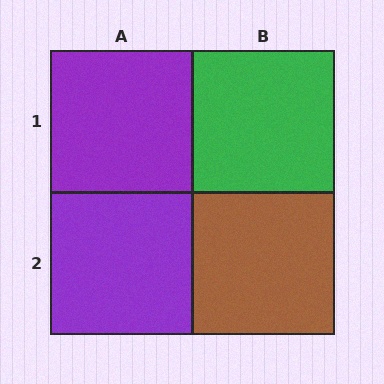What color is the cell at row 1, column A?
Purple.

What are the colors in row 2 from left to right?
Purple, brown.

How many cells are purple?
2 cells are purple.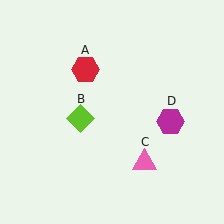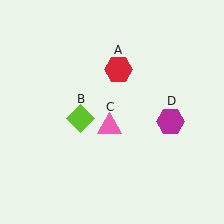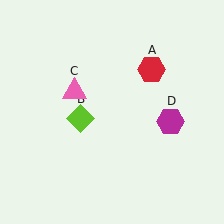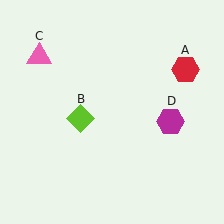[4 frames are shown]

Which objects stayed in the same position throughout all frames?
Lime diamond (object B) and magenta hexagon (object D) remained stationary.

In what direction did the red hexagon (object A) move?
The red hexagon (object A) moved right.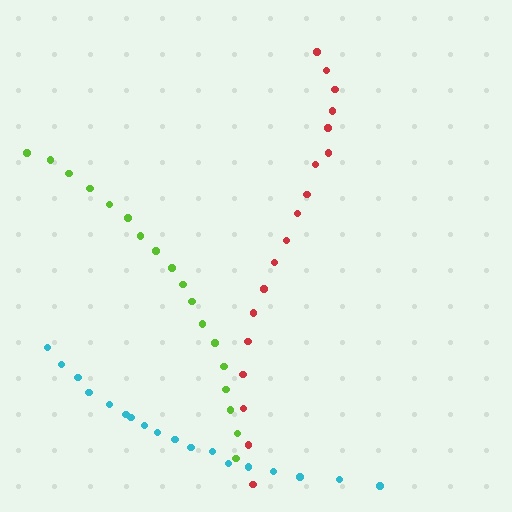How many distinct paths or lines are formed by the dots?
There are 3 distinct paths.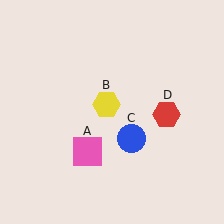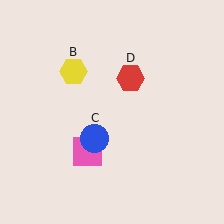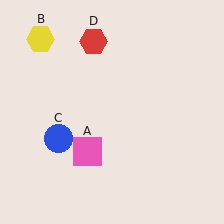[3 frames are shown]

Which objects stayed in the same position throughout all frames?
Pink square (object A) remained stationary.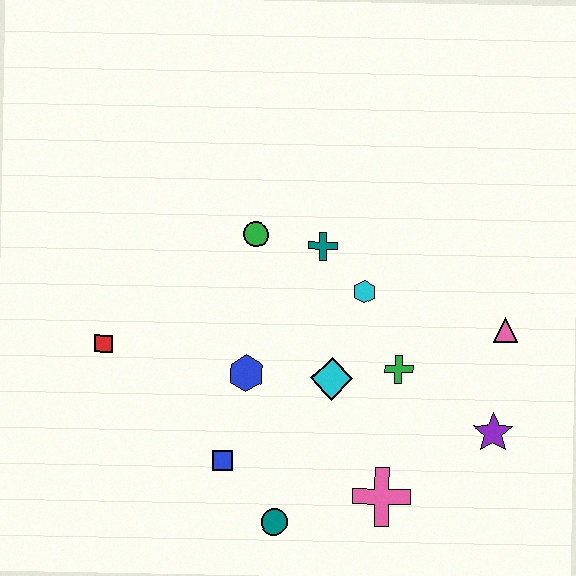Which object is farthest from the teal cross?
The teal circle is farthest from the teal cross.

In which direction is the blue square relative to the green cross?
The blue square is to the left of the green cross.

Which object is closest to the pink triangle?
The purple star is closest to the pink triangle.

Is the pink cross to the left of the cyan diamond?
No